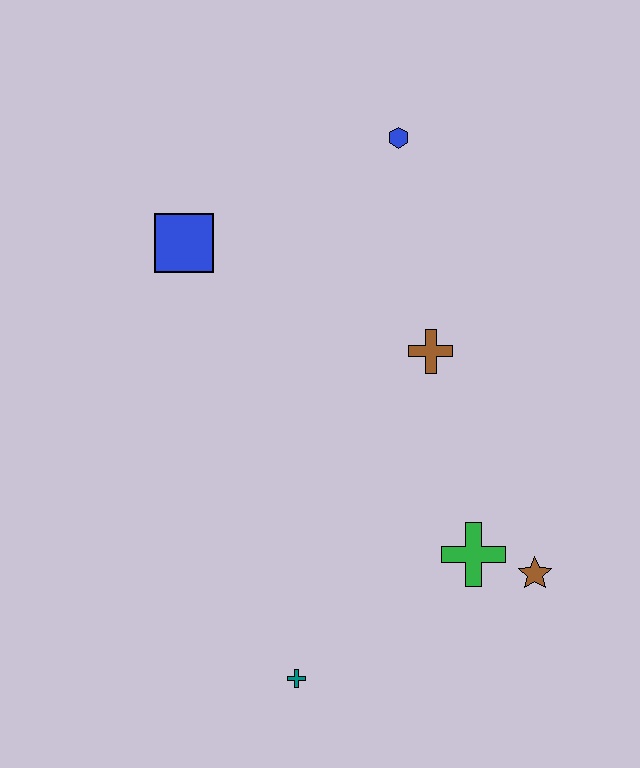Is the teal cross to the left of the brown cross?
Yes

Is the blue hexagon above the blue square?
Yes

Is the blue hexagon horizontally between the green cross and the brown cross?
No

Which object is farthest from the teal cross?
The blue hexagon is farthest from the teal cross.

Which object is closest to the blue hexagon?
The brown cross is closest to the blue hexagon.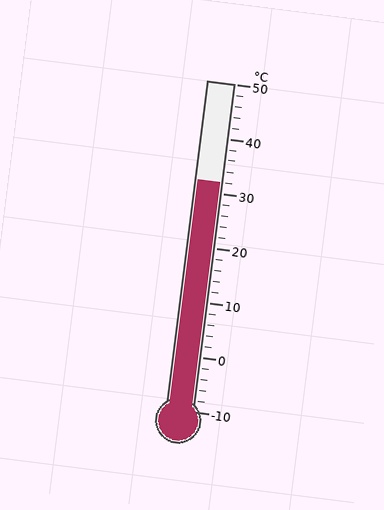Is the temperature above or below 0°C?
The temperature is above 0°C.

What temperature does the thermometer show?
The thermometer shows approximately 32°C.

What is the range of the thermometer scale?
The thermometer scale ranges from -10°C to 50°C.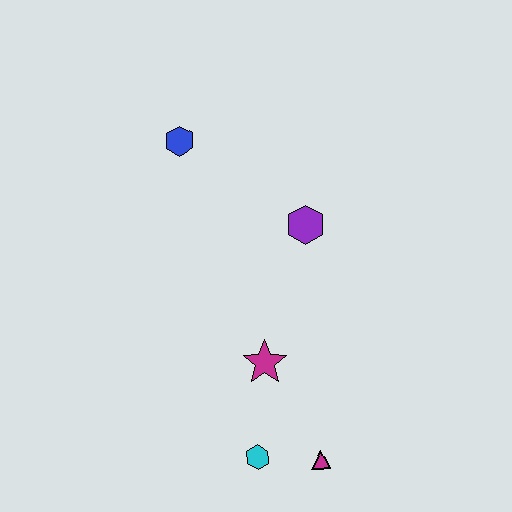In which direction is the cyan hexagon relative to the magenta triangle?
The cyan hexagon is to the left of the magenta triangle.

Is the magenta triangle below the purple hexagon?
Yes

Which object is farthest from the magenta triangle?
The blue hexagon is farthest from the magenta triangle.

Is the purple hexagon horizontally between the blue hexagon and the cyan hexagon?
No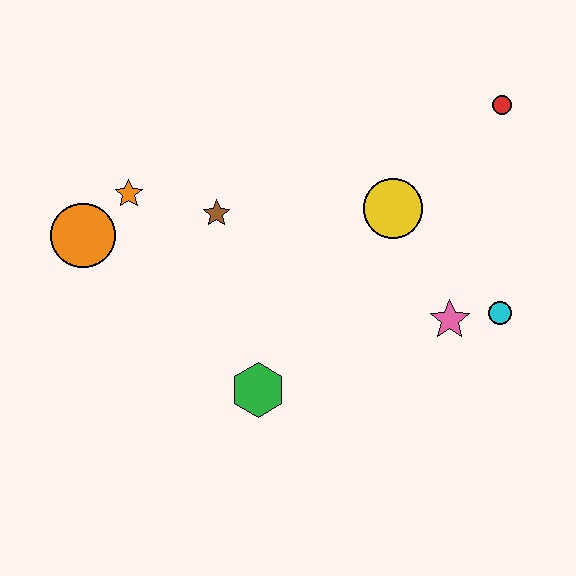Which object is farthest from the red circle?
The orange circle is farthest from the red circle.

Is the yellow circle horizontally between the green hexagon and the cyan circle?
Yes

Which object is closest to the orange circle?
The orange star is closest to the orange circle.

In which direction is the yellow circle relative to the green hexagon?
The yellow circle is above the green hexagon.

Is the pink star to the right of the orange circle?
Yes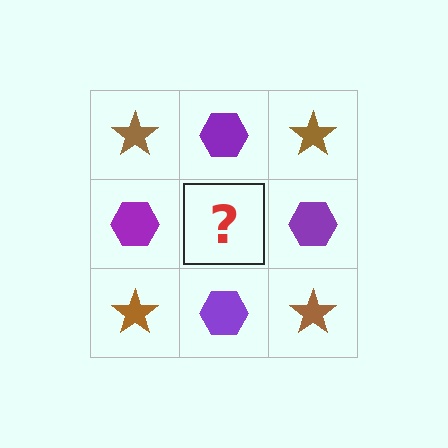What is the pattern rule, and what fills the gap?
The rule is that it alternates brown star and purple hexagon in a checkerboard pattern. The gap should be filled with a brown star.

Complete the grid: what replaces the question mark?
The question mark should be replaced with a brown star.